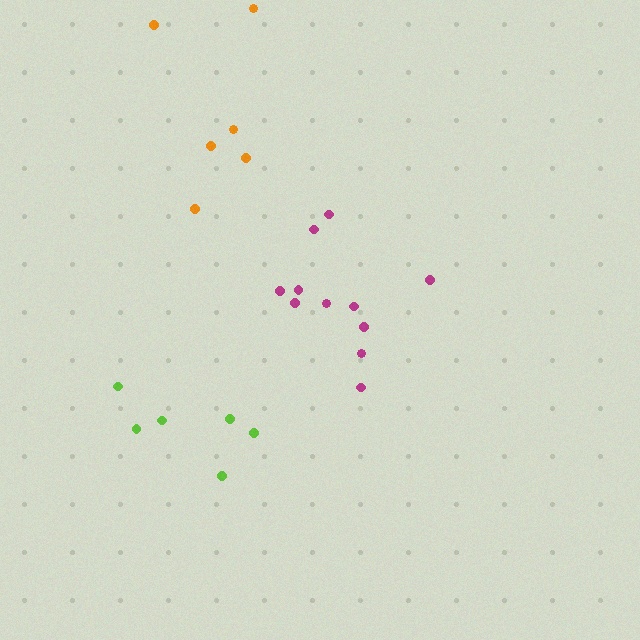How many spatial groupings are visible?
There are 3 spatial groupings.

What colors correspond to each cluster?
The clusters are colored: magenta, lime, orange.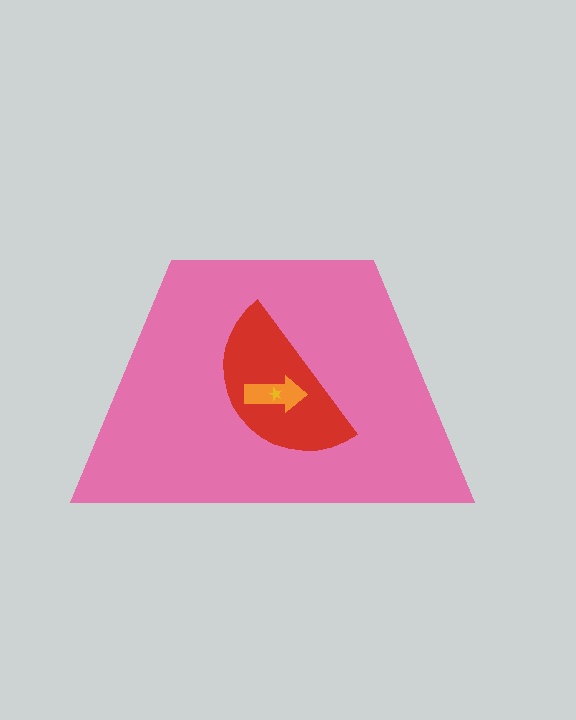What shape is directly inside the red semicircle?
The orange arrow.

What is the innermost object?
The yellow star.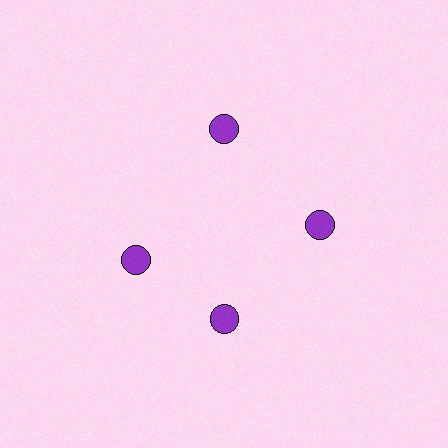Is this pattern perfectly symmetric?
No. The 4 purple circles are arranged in a ring, but one element near the 9 o'clock position is rotated out of alignment along the ring, breaking the 4-fold rotational symmetry.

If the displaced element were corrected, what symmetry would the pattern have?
It would have 4-fold rotational symmetry — the pattern would map onto itself every 90 degrees.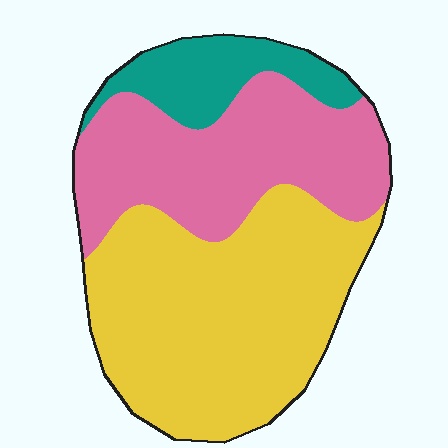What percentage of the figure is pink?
Pink covers roughly 35% of the figure.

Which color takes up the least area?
Teal, at roughly 15%.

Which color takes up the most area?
Yellow, at roughly 50%.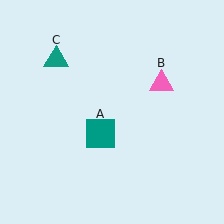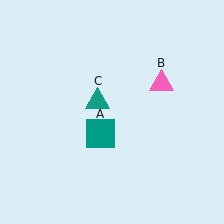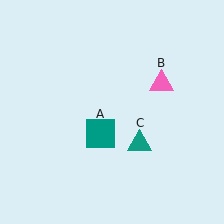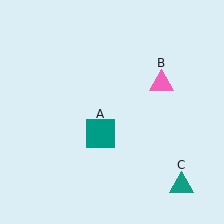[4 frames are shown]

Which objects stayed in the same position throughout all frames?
Teal square (object A) and pink triangle (object B) remained stationary.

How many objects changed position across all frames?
1 object changed position: teal triangle (object C).